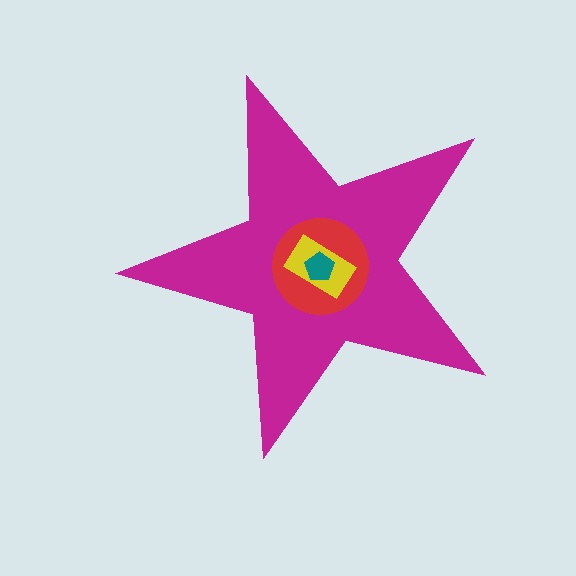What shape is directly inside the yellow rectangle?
The teal pentagon.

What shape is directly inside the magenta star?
The red circle.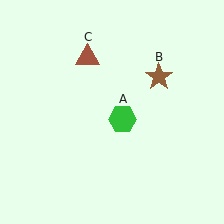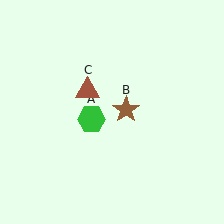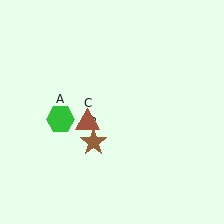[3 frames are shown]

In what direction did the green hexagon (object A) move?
The green hexagon (object A) moved left.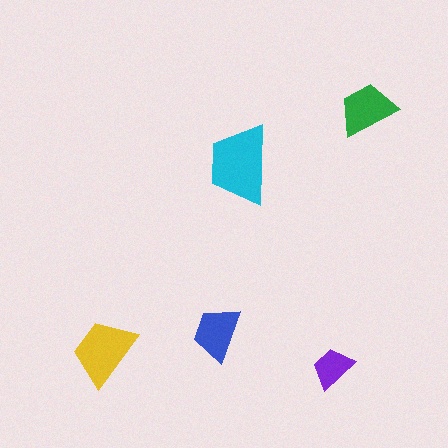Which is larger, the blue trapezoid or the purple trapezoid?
The blue one.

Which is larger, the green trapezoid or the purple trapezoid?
The green one.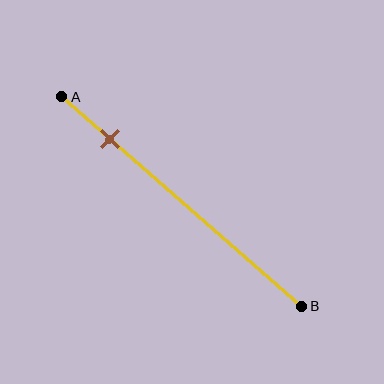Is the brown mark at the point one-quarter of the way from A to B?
No, the mark is at about 20% from A, not at the 25% one-quarter point.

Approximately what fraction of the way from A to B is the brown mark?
The brown mark is approximately 20% of the way from A to B.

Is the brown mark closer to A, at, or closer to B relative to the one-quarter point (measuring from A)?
The brown mark is closer to point A than the one-quarter point of segment AB.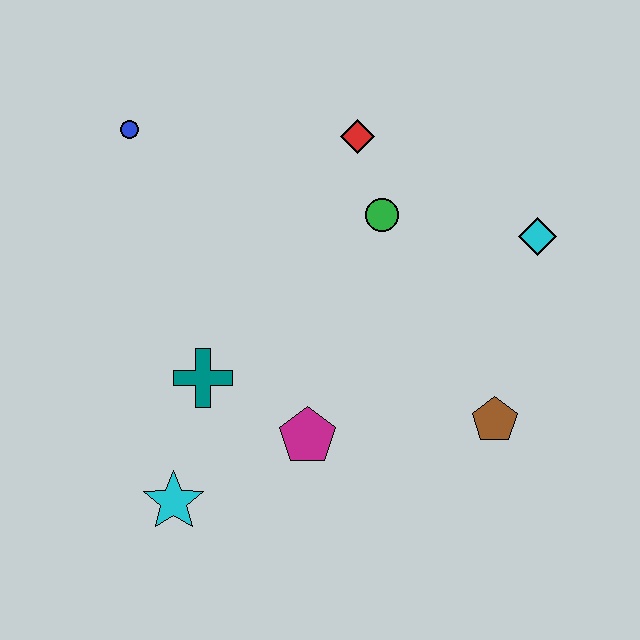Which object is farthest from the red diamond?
The cyan star is farthest from the red diamond.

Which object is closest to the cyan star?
The teal cross is closest to the cyan star.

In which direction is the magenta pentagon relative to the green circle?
The magenta pentagon is below the green circle.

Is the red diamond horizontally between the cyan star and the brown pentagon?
Yes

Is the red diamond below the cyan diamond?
No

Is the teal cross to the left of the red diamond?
Yes